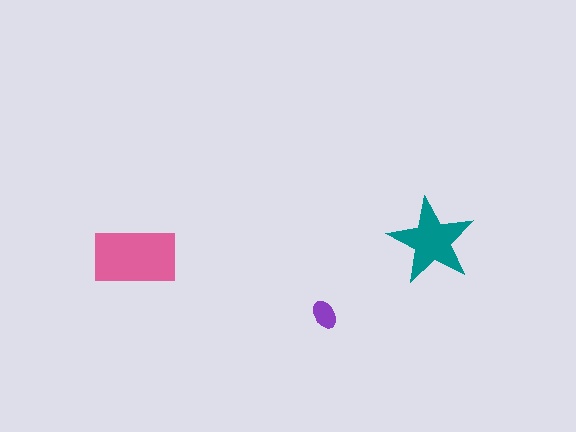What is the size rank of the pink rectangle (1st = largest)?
1st.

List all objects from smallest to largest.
The purple ellipse, the teal star, the pink rectangle.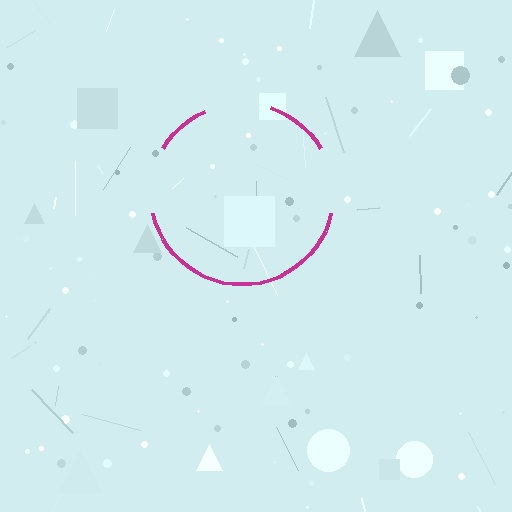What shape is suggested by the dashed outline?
The dashed outline suggests a circle.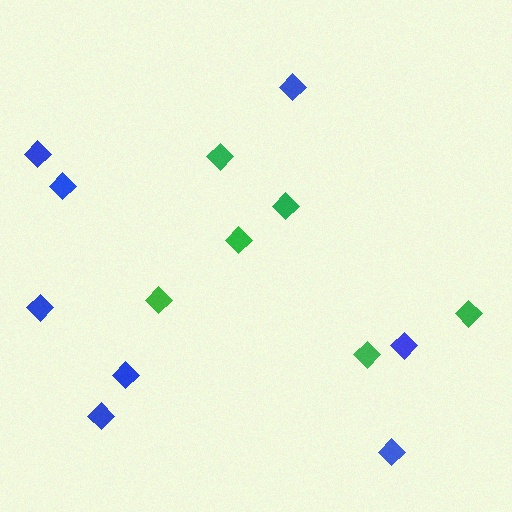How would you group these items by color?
There are 2 groups: one group of blue diamonds (8) and one group of green diamonds (6).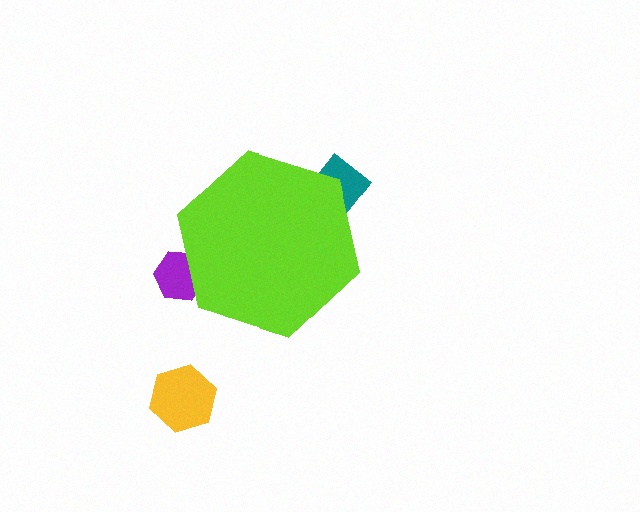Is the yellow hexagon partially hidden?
No, the yellow hexagon is fully visible.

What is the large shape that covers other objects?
A lime hexagon.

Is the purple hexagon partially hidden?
Yes, the purple hexagon is partially hidden behind the lime hexagon.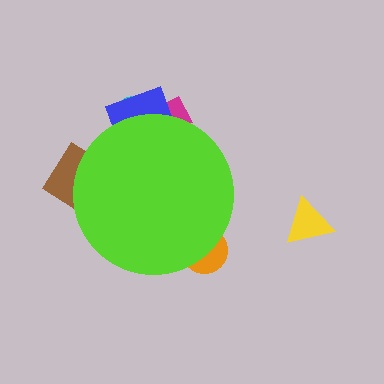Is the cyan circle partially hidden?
Yes, the cyan circle is partially hidden behind the lime circle.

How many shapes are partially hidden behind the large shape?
5 shapes are partially hidden.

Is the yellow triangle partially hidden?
No, the yellow triangle is fully visible.